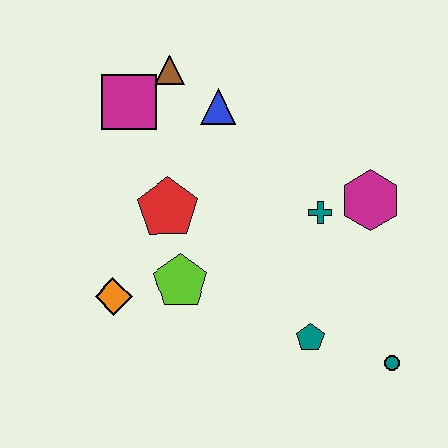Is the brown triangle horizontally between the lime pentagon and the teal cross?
No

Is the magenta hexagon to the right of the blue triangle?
Yes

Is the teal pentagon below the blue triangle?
Yes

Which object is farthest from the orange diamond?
The teal circle is farthest from the orange diamond.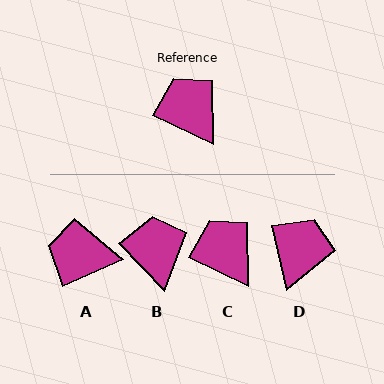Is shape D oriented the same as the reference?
No, it is off by about 52 degrees.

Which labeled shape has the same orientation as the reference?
C.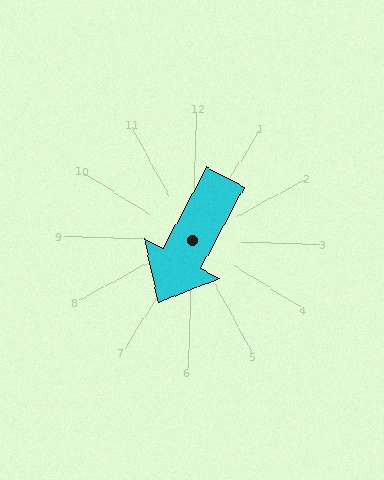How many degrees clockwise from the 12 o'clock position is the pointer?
Approximately 206 degrees.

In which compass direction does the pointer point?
Southwest.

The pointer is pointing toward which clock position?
Roughly 7 o'clock.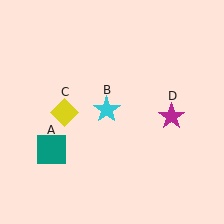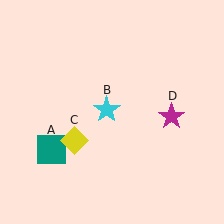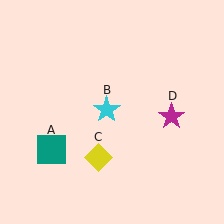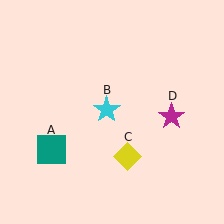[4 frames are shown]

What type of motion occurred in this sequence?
The yellow diamond (object C) rotated counterclockwise around the center of the scene.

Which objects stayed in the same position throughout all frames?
Teal square (object A) and cyan star (object B) and magenta star (object D) remained stationary.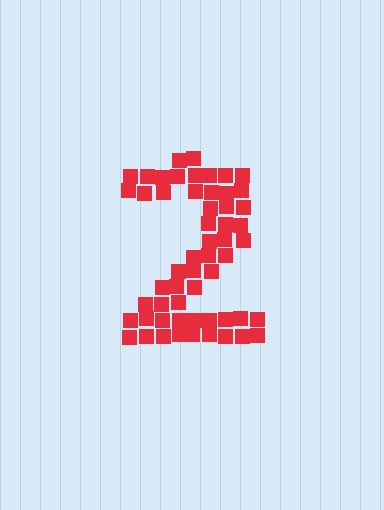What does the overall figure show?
The overall figure shows the digit 2.